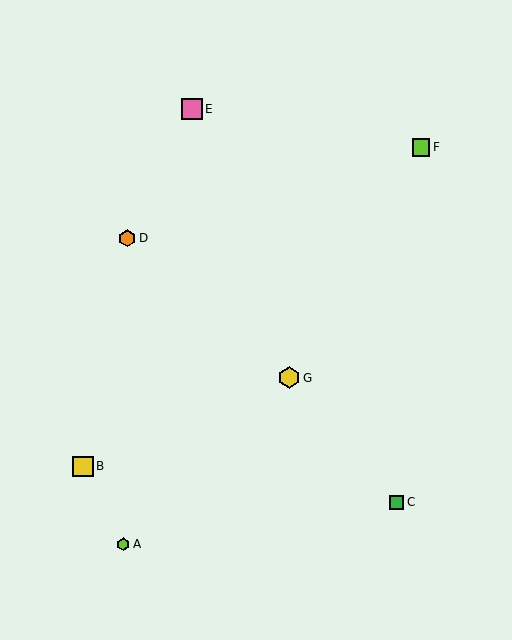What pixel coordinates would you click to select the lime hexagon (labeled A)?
Click at (123, 544) to select the lime hexagon A.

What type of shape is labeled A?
Shape A is a lime hexagon.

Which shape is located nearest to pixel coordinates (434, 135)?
The lime square (labeled F) at (421, 147) is nearest to that location.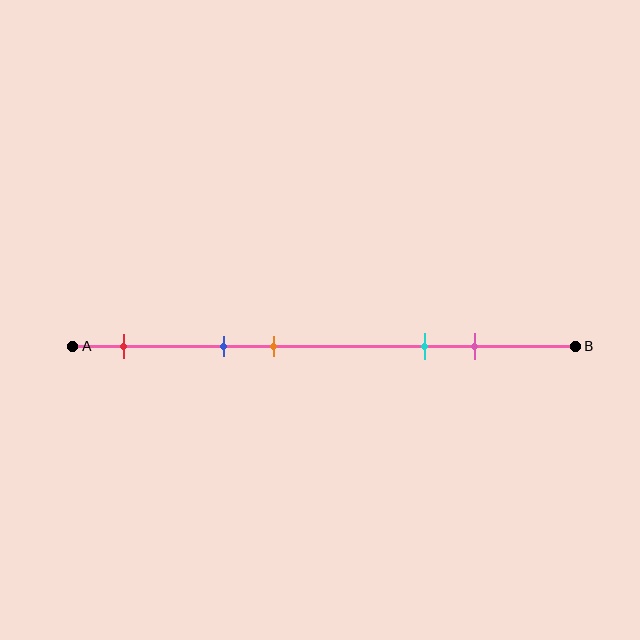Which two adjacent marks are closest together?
The blue and orange marks are the closest adjacent pair.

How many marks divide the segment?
There are 5 marks dividing the segment.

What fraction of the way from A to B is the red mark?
The red mark is approximately 10% (0.1) of the way from A to B.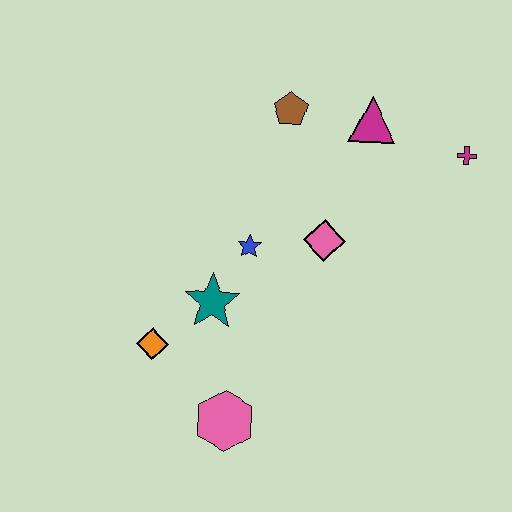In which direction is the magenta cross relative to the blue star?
The magenta cross is to the right of the blue star.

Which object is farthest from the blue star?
The magenta cross is farthest from the blue star.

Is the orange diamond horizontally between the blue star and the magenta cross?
No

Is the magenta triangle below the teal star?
No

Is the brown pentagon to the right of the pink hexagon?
Yes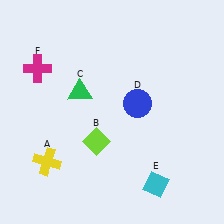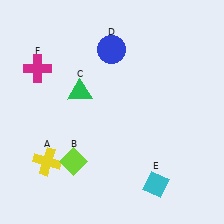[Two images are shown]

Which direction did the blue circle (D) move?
The blue circle (D) moved up.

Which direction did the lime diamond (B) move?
The lime diamond (B) moved left.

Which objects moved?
The objects that moved are: the lime diamond (B), the blue circle (D).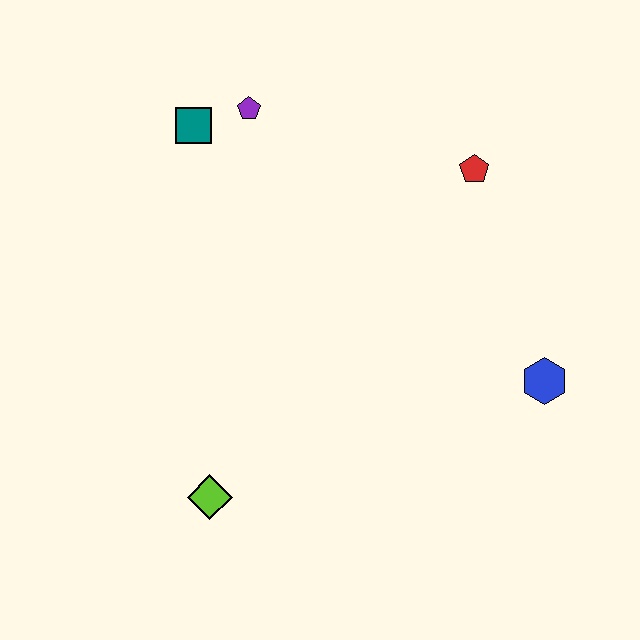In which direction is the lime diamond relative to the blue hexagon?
The lime diamond is to the left of the blue hexagon.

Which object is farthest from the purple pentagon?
The blue hexagon is farthest from the purple pentagon.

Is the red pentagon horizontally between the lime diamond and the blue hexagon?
Yes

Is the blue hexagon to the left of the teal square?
No